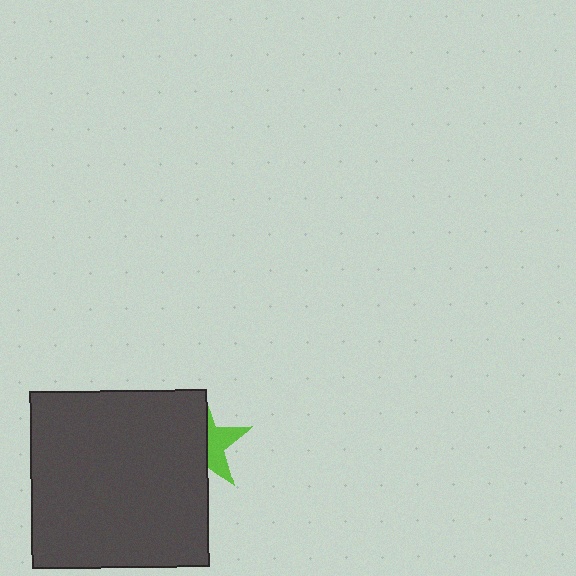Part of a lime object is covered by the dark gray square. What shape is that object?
It is a star.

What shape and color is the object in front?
The object in front is a dark gray square.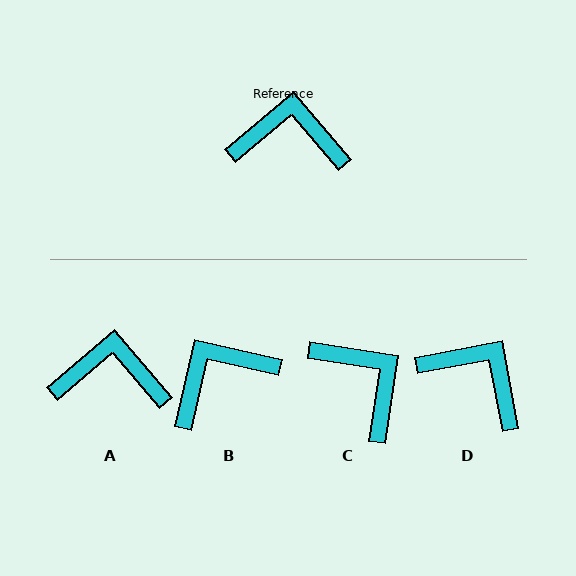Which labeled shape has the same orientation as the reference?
A.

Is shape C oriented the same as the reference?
No, it is off by about 49 degrees.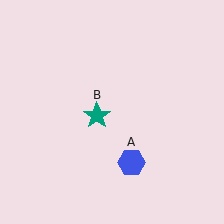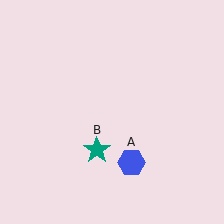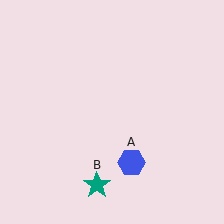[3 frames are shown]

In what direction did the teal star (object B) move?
The teal star (object B) moved down.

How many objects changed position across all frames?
1 object changed position: teal star (object B).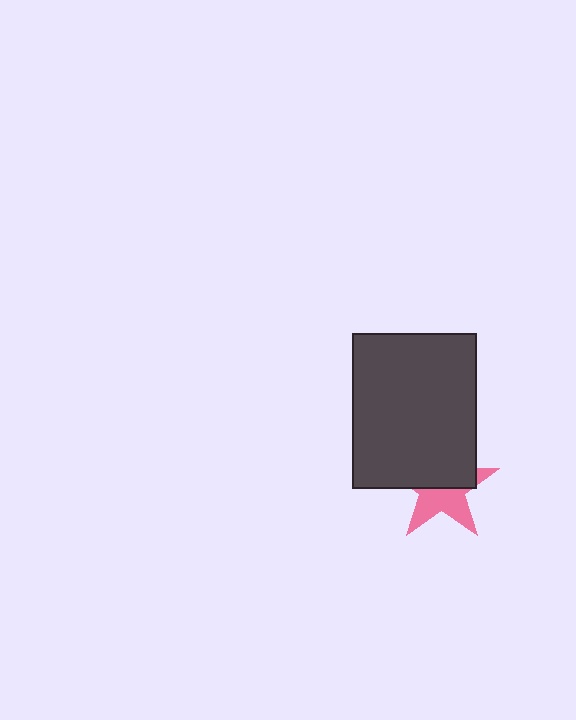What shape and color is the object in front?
The object in front is a dark gray rectangle.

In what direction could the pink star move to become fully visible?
The pink star could move down. That would shift it out from behind the dark gray rectangle entirely.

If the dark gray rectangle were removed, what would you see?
You would see the complete pink star.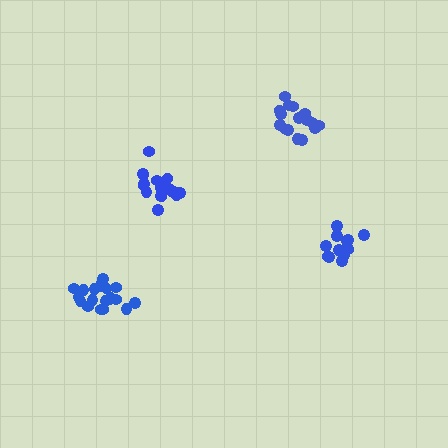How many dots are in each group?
Group 1: 18 dots, Group 2: 16 dots, Group 3: 20 dots, Group 4: 15 dots (69 total).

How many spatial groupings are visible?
There are 4 spatial groupings.